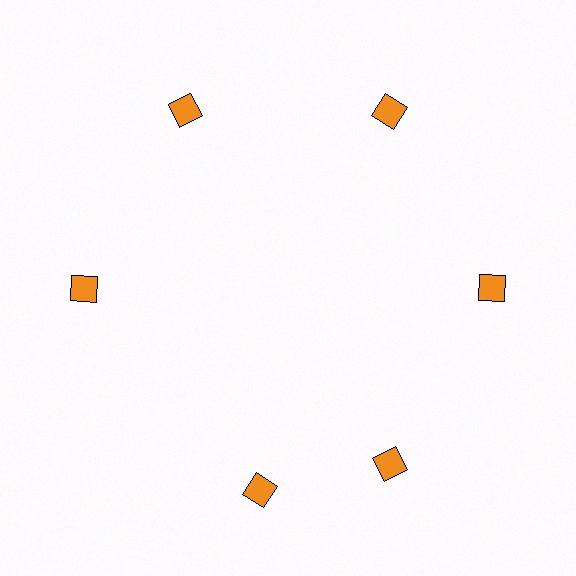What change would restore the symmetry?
The symmetry would be restored by rotating it back into even spacing with its neighbors so that all 6 diamonds sit at equal angles and equal distance from the center.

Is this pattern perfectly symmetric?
No. The 6 orange diamonds are arranged in a ring, but one element near the 7 o'clock position is rotated out of alignment along the ring, breaking the 6-fold rotational symmetry.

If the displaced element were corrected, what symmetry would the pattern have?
It would have 6-fold rotational symmetry — the pattern would map onto itself every 60 degrees.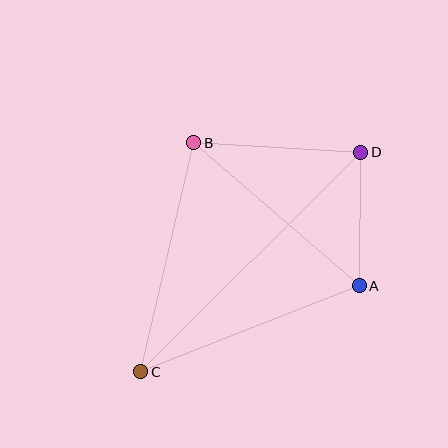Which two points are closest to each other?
Points A and D are closest to each other.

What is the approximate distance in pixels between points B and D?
The distance between B and D is approximately 167 pixels.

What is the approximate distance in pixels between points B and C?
The distance between B and C is approximately 235 pixels.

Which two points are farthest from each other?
Points C and D are farthest from each other.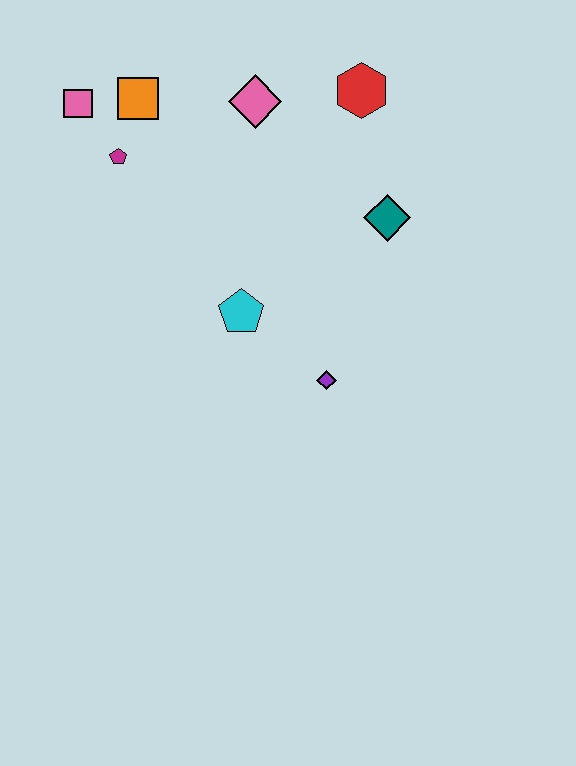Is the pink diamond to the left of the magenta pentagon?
No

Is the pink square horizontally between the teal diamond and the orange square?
No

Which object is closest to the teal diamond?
The red hexagon is closest to the teal diamond.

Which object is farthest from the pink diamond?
The purple diamond is farthest from the pink diamond.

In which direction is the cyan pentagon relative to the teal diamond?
The cyan pentagon is to the left of the teal diamond.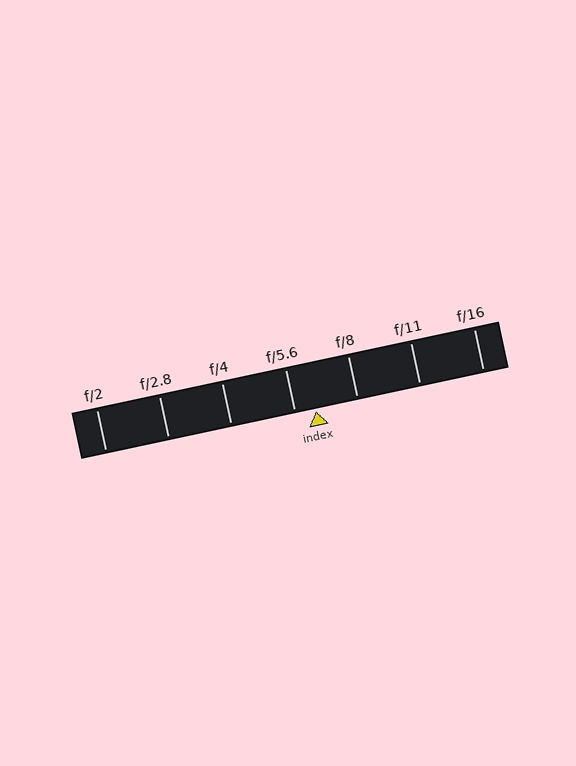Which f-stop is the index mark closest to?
The index mark is closest to f/5.6.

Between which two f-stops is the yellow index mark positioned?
The index mark is between f/5.6 and f/8.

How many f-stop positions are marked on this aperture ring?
There are 7 f-stop positions marked.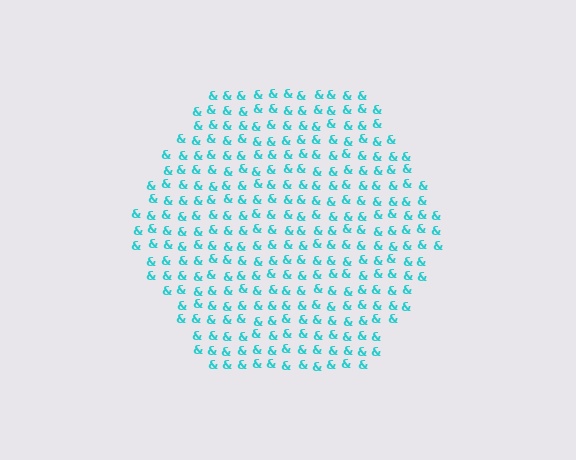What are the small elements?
The small elements are ampersands.